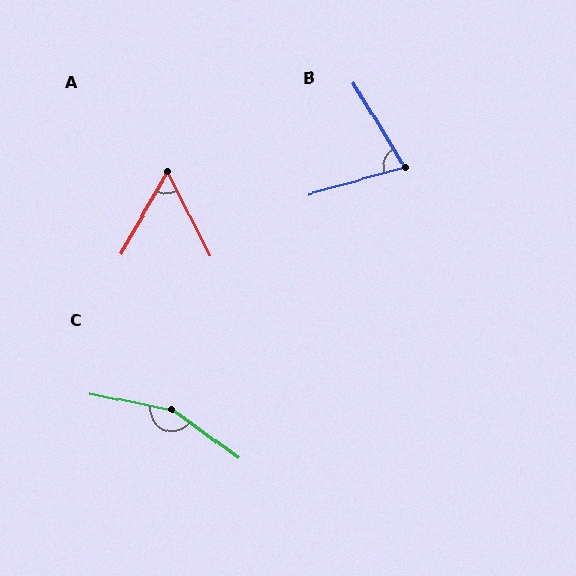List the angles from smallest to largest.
A (56°), B (74°), C (156°).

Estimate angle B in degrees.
Approximately 74 degrees.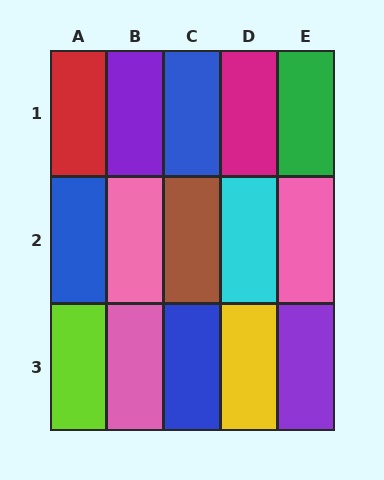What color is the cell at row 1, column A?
Red.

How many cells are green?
1 cell is green.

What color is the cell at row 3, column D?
Yellow.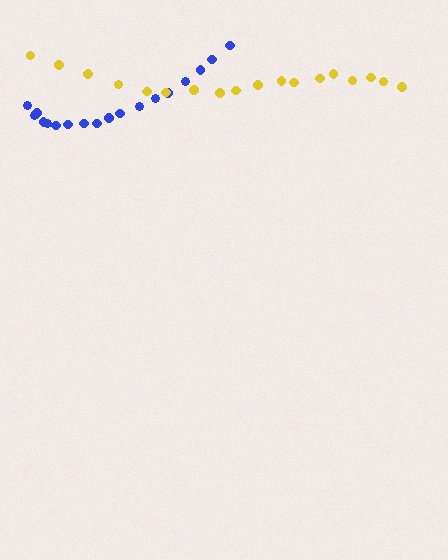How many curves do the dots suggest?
There are 2 distinct paths.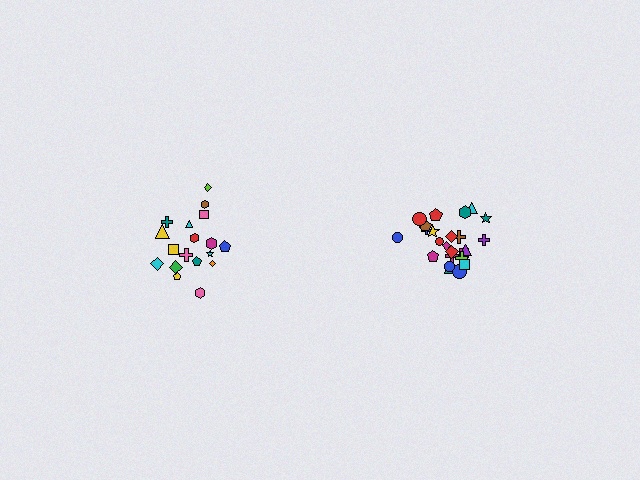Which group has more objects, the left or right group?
The right group.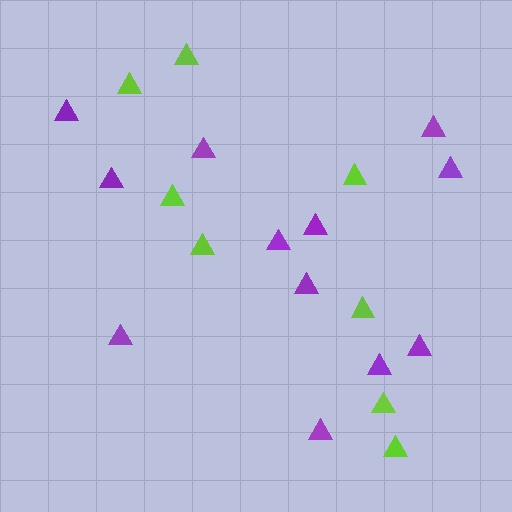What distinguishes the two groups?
There are 2 groups: one group of lime triangles (8) and one group of purple triangles (12).